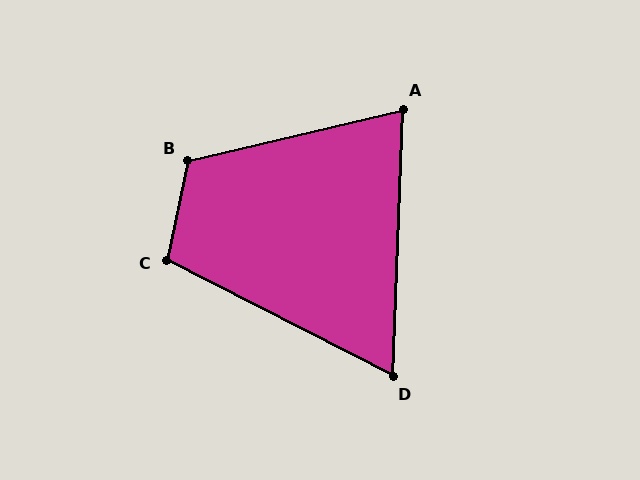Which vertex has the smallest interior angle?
D, at approximately 65 degrees.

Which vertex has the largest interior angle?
B, at approximately 115 degrees.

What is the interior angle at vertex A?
Approximately 75 degrees (acute).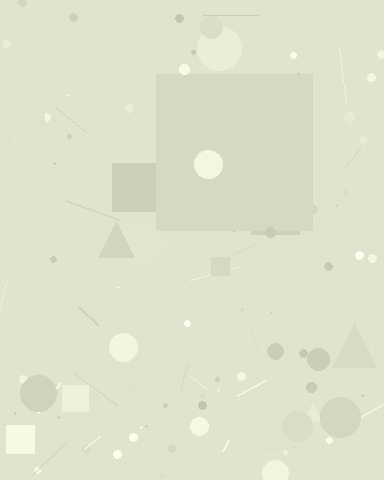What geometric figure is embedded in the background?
A square is embedded in the background.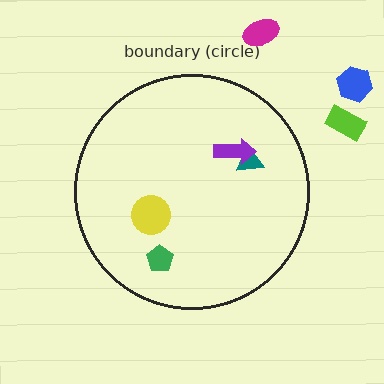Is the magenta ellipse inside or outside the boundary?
Outside.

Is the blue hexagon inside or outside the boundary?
Outside.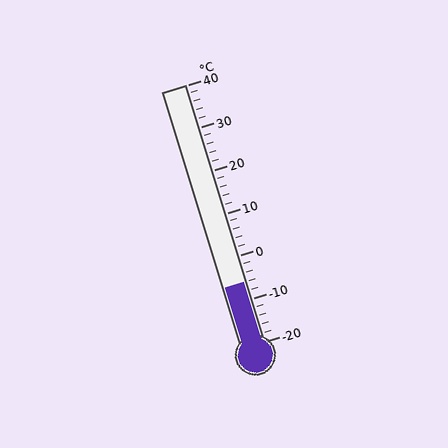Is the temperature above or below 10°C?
The temperature is below 10°C.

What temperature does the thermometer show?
The thermometer shows approximately -6°C.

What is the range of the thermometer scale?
The thermometer scale ranges from -20°C to 40°C.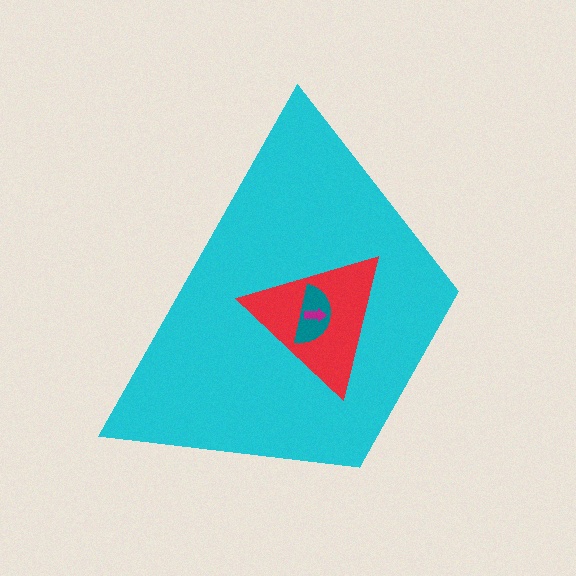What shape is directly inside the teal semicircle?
The magenta arrow.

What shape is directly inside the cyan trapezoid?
The red triangle.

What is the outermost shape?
The cyan trapezoid.